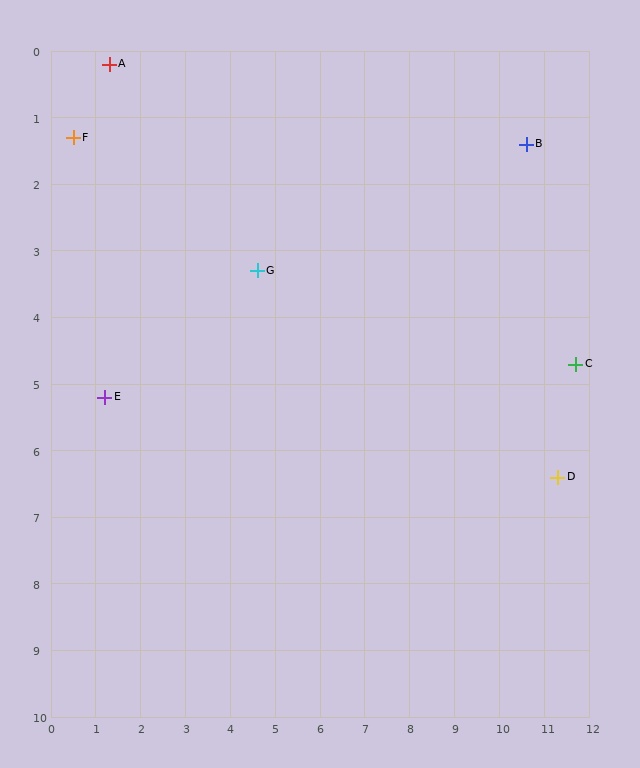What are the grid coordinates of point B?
Point B is at approximately (10.6, 1.4).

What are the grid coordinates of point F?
Point F is at approximately (0.5, 1.3).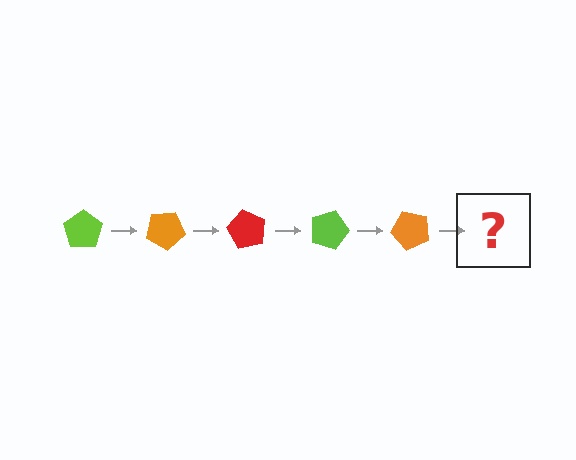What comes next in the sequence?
The next element should be a red pentagon, rotated 150 degrees from the start.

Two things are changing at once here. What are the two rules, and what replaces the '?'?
The two rules are that it rotates 30 degrees each step and the color cycles through lime, orange, and red. The '?' should be a red pentagon, rotated 150 degrees from the start.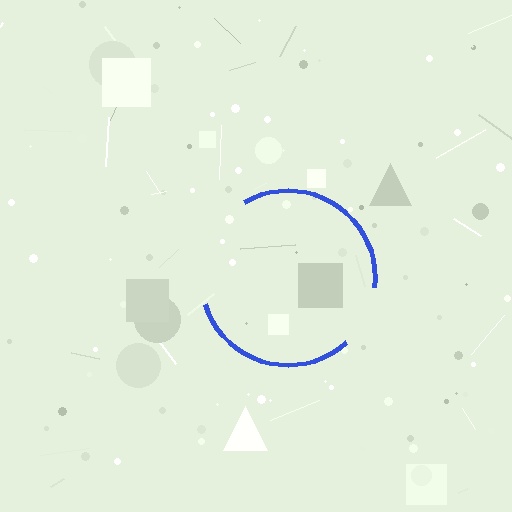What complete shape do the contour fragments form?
The contour fragments form a circle.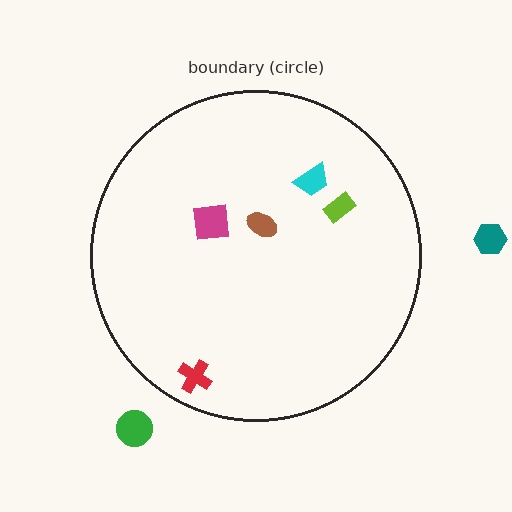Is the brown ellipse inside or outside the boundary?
Inside.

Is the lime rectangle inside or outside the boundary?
Inside.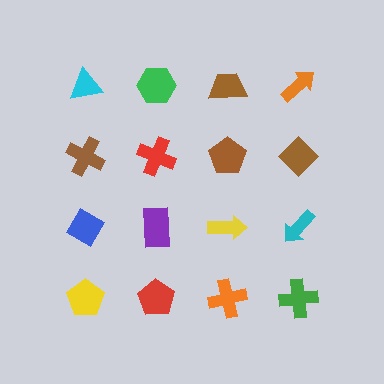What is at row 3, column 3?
A yellow arrow.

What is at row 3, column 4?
A cyan arrow.